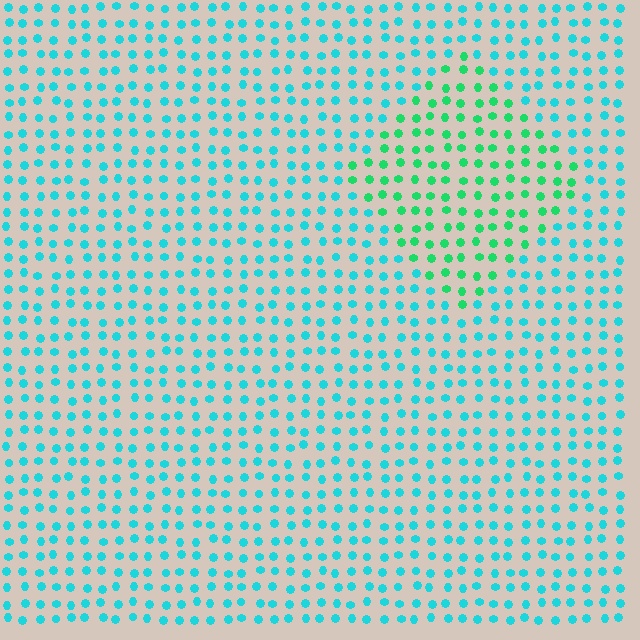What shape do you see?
I see a diamond.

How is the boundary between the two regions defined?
The boundary is defined purely by a slight shift in hue (about 38 degrees). Spacing, size, and orientation are identical on both sides.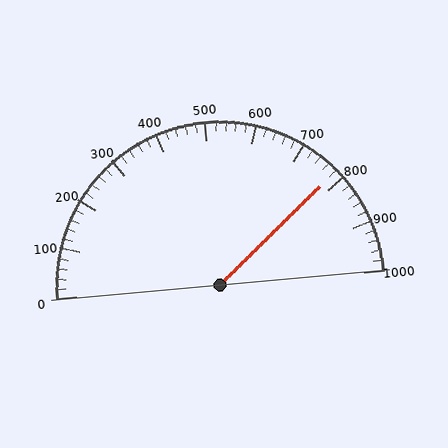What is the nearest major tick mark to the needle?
The nearest major tick mark is 800.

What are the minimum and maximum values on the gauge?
The gauge ranges from 0 to 1000.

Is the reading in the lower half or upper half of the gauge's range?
The reading is in the upper half of the range (0 to 1000).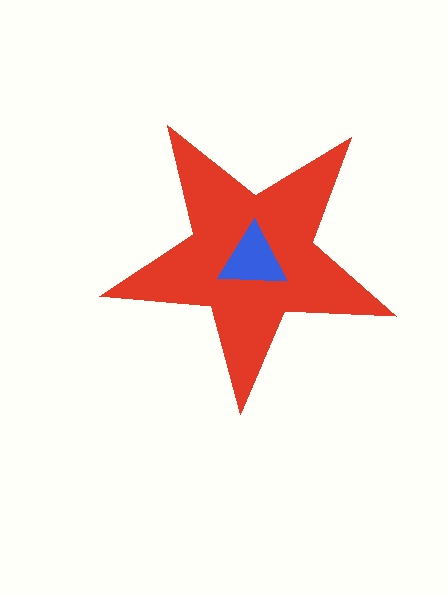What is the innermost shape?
The blue triangle.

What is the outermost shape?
The red star.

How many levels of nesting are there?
2.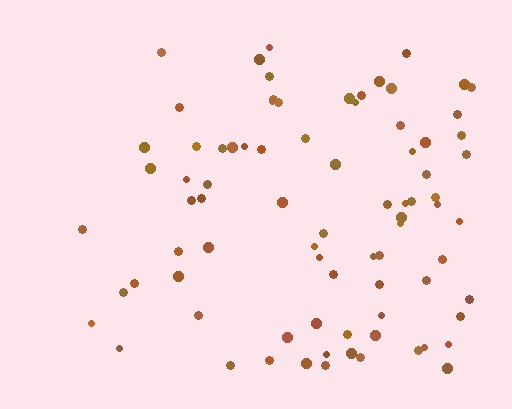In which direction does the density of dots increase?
From left to right, with the right side densest.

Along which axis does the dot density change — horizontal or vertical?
Horizontal.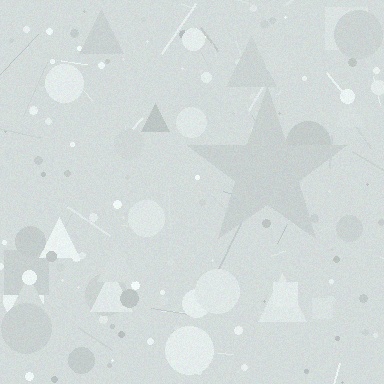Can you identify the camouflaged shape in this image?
The camouflaged shape is a star.